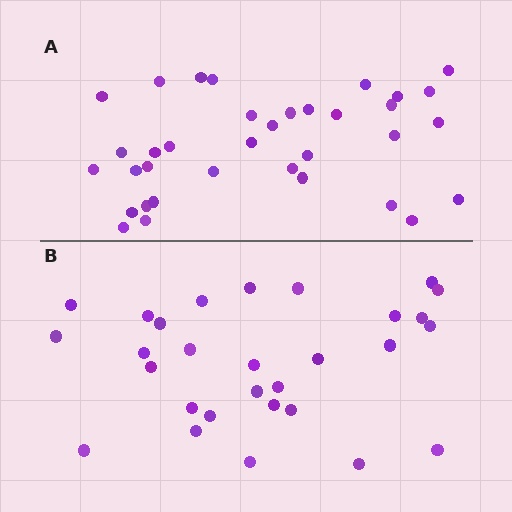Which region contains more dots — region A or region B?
Region A (the top region) has more dots.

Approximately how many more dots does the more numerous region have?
Region A has about 6 more dots than region B.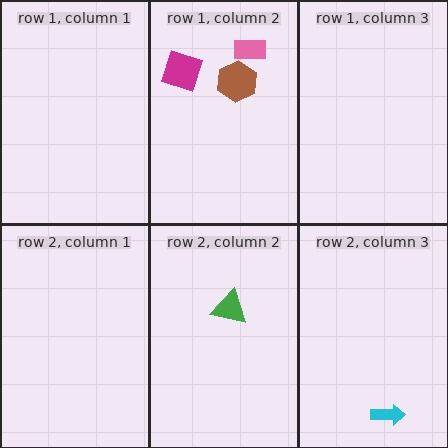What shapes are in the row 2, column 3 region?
The cyan arrow.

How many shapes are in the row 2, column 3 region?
1.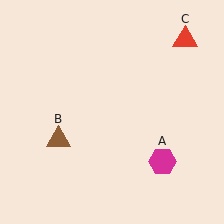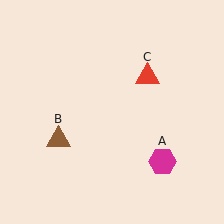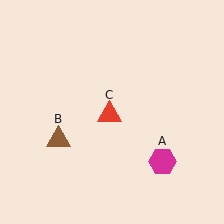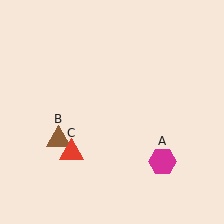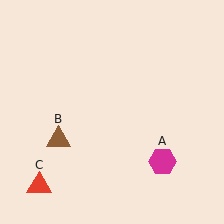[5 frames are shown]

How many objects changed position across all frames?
1 object changed position: red triangle (object C).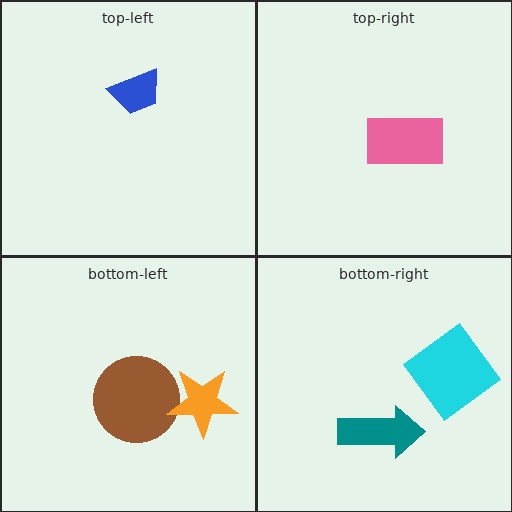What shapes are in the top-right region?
The pink rectangle.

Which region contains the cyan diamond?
The bottom-right region.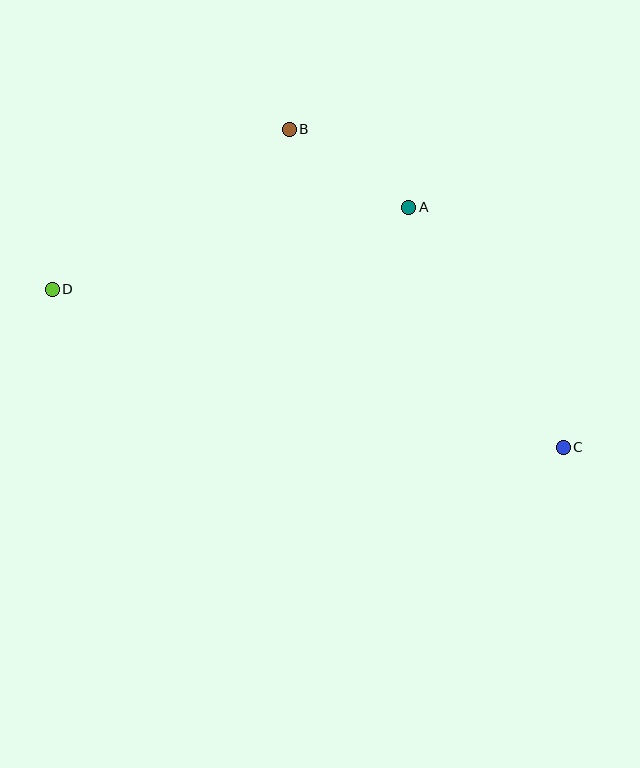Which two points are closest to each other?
Points A and B are closest to each other.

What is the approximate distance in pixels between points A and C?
The distance between A and C is approximately 286 pixels.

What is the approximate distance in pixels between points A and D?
The distance between A and D is approximately 366 pixels.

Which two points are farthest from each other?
Points C and D are farthest from each other.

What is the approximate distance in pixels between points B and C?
The distance between B and C is approximately 420 pixels.